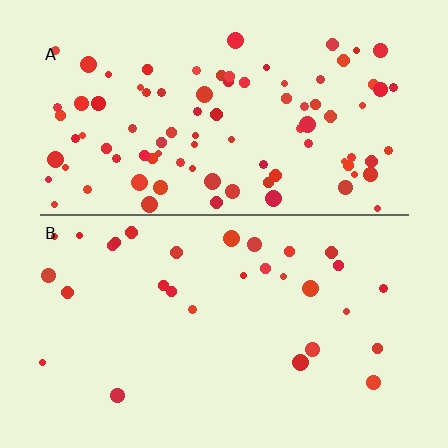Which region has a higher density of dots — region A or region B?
A (the top).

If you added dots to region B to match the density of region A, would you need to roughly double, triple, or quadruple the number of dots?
Approximately triple.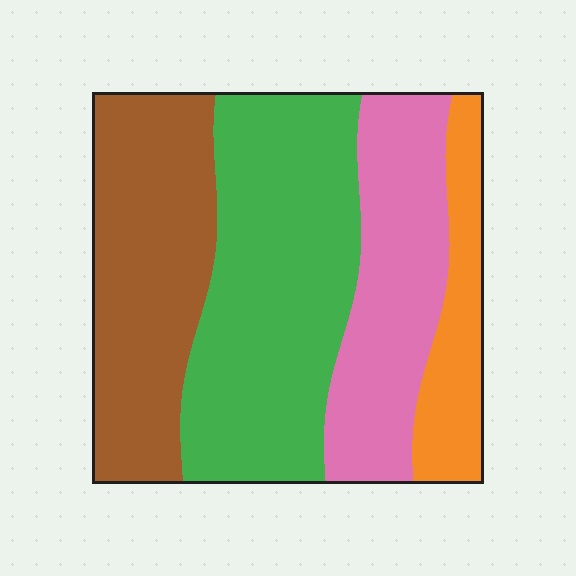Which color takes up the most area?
Green, at roughly 35%.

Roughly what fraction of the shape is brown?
Brown covers roughly 30% of the shape.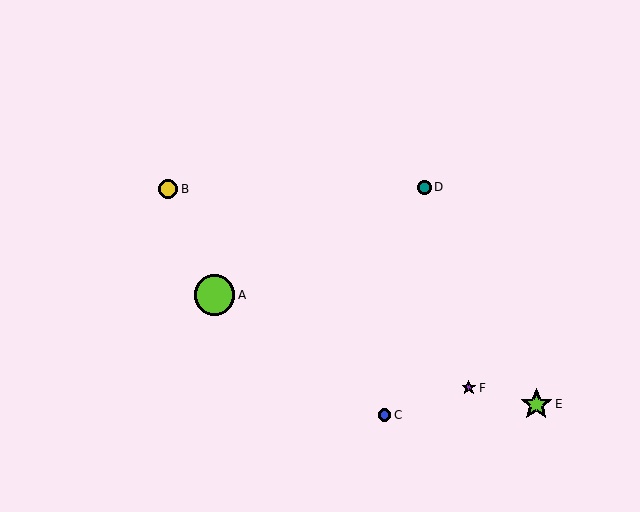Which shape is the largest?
The lime circle (labeled A) is the largest.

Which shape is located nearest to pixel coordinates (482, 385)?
The purple star (labeled F) at (469, 388) is nearest to that location.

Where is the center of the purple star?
The center of the purple star is at (469, 388).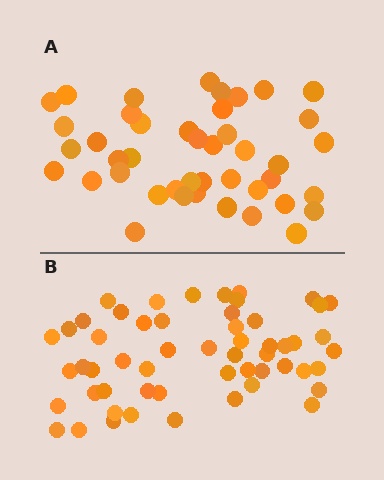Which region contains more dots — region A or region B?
Region B (the bottom region) has more dots.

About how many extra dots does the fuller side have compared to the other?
Region B has roughly 12 or so more dots than region A.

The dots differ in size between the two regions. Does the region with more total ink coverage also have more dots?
No. Region A has more total ink coverage because its dots are larger, but region B actually contains more individual dots. Total area can be misleading — the number of items is what matters here.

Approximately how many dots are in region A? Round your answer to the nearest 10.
About 40 dots. (The exact count is 43, which rounds to 40.)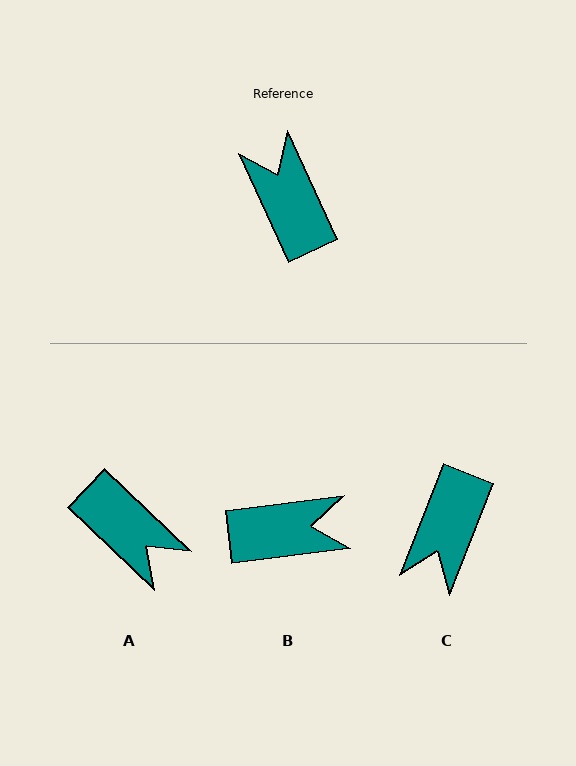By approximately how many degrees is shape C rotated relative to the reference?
Approximately 134 degrees counter-clockwise.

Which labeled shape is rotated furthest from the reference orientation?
A, about 159 degrees away.